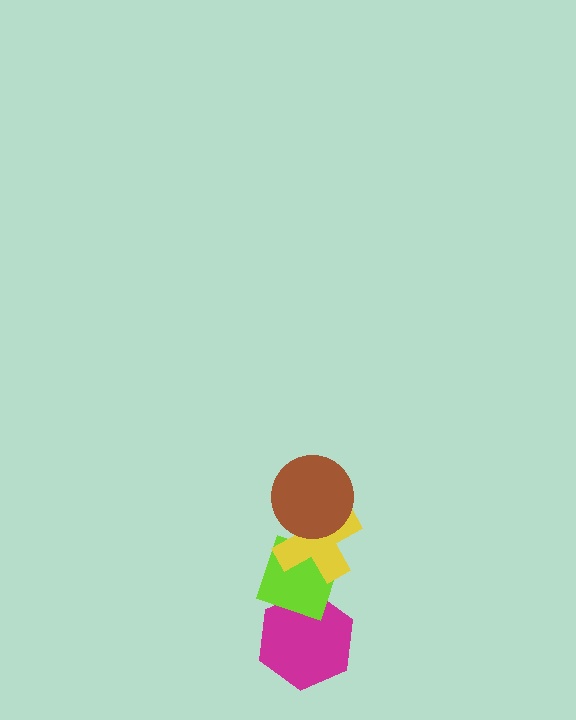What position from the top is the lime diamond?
The lime diamond is 3rd from the top.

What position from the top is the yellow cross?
The yellow cross is 2nd from the top.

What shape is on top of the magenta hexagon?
The lime diamond is on top of the magenta hexagon.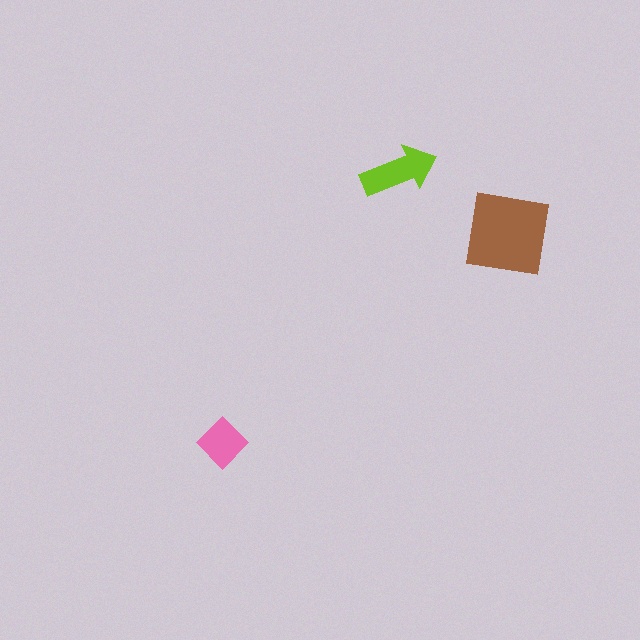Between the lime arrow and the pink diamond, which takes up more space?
The lime arrow.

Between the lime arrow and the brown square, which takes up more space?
The brown square.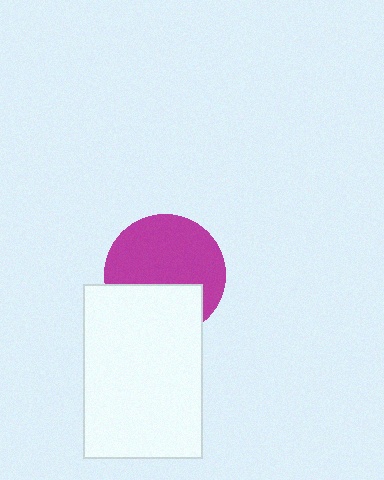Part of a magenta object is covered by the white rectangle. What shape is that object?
It is a circle.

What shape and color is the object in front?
The object in front is a white rectangle.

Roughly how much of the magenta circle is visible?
About half of it is visible (roughly 64%).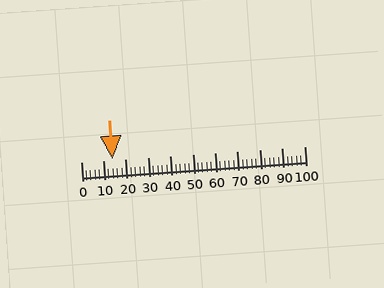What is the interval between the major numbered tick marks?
The major tick marks are spaced 10 units apart.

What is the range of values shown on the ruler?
The ruler shows values from 0 to 100.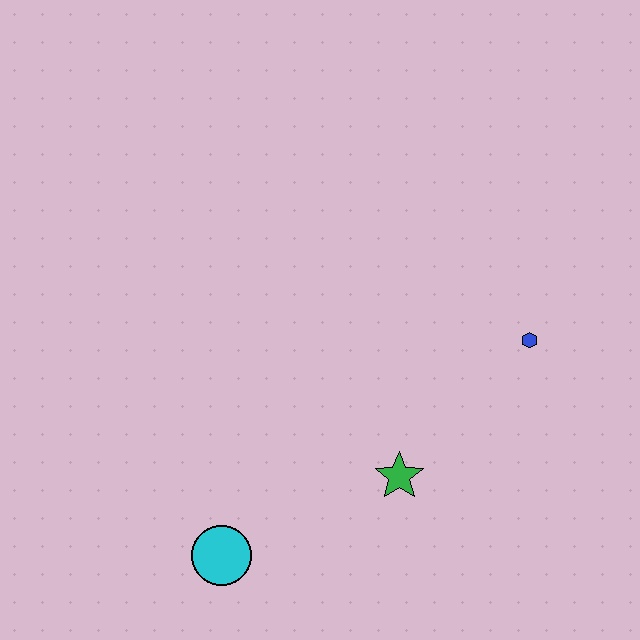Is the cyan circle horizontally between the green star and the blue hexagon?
No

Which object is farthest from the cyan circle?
The blue hexagon is farthest from the cyan circle.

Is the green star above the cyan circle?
Yes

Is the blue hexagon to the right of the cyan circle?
Yes